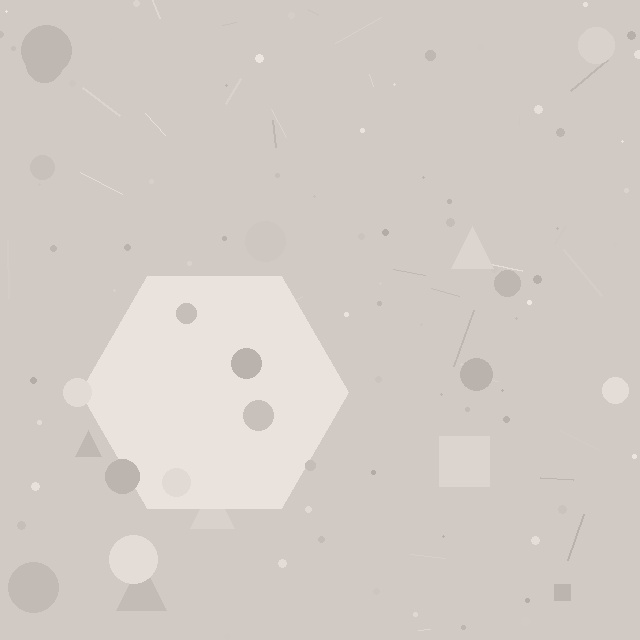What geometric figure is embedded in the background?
A hexagon is embedded in the background.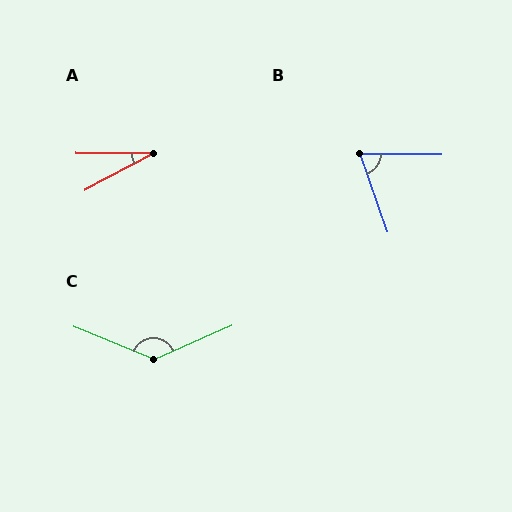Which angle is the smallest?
A, at approximately 28 degrees.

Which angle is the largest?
C, at approximately 134 degrees.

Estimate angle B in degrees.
Approximately 70 degrees.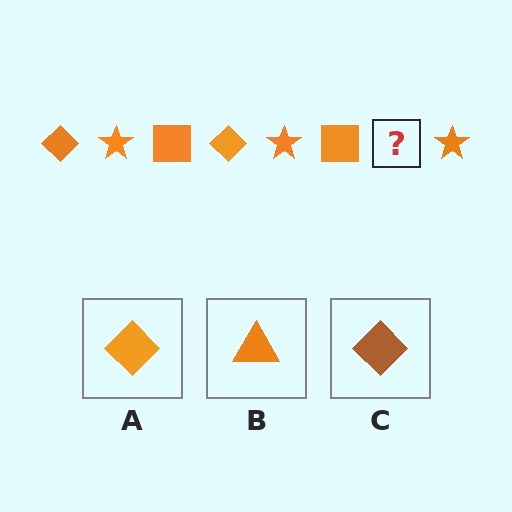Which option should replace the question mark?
Option A.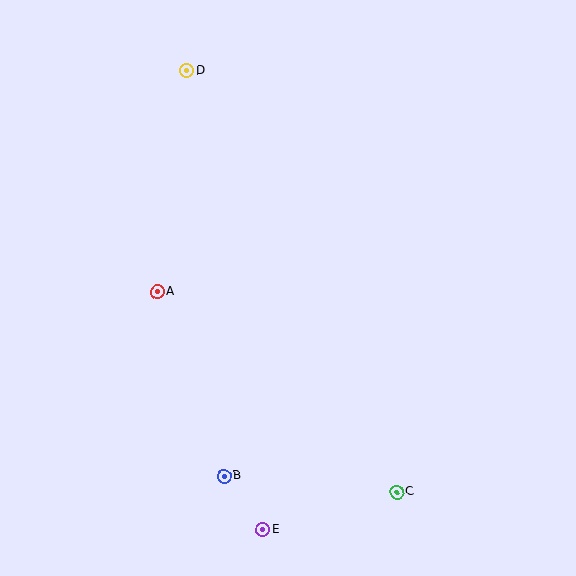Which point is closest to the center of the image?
Point A at (157, 291) is closest to the center.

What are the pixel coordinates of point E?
Point E is at (263, 529).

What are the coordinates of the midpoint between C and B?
The midpoint between C and B is at (310, 484).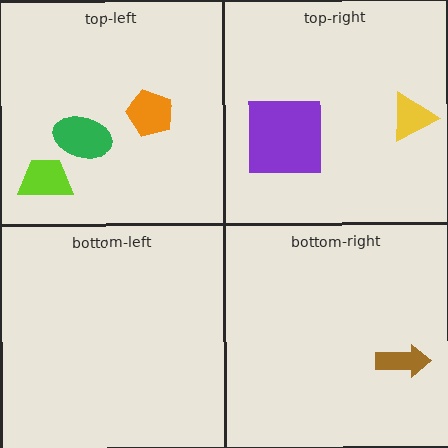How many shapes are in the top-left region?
3.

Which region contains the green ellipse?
The top-left region.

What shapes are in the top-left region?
The orange pentagon, the green ellipse, the lime trapezoid.